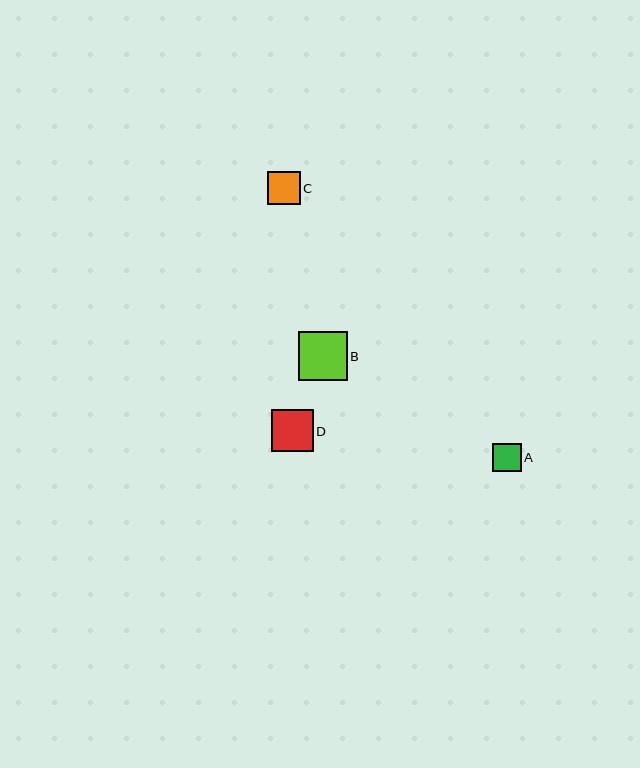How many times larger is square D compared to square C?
Square D is approximately 1.3 times the size of square C.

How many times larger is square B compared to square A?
Square B is approximately 1.7 times the size of square A.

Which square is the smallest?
Square A is the smallest with a size of approximately 28 pixels.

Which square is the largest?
Square B is the largest with a size of approximately 49 pixels.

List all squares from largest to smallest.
From largest to smallest: B, D, C, A.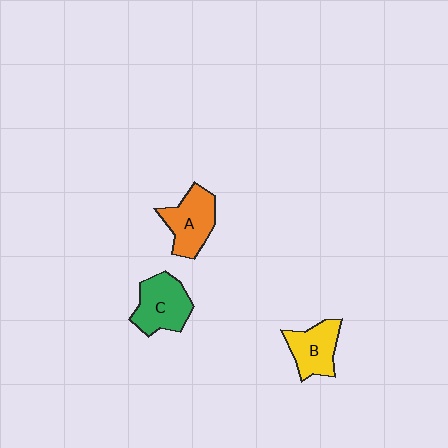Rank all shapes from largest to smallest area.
From largest to smallest: C (green), A (orange), B (yellow).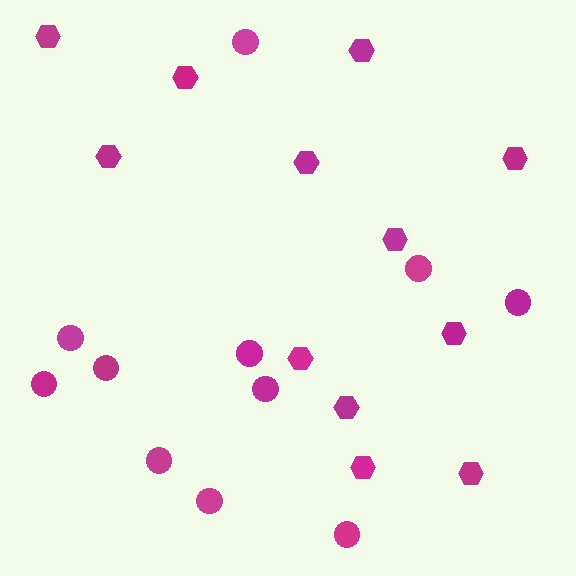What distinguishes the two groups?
There are 2 groups: one group of hexagons (12) and one group of circles (11).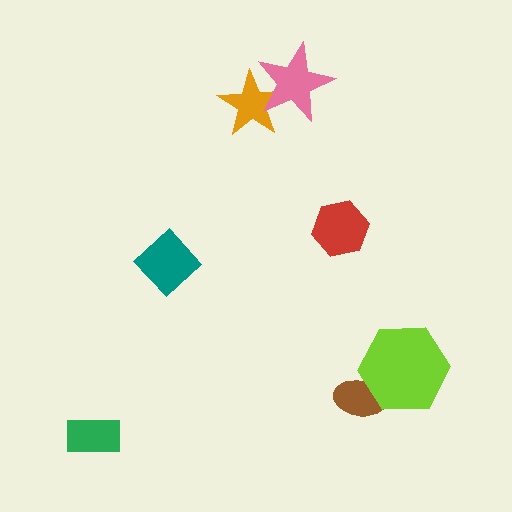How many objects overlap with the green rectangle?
0 objects overlap with the green rectangle.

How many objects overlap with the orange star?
1 object overlaps with the orange star.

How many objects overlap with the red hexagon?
0 objects overlap with the red hexagon.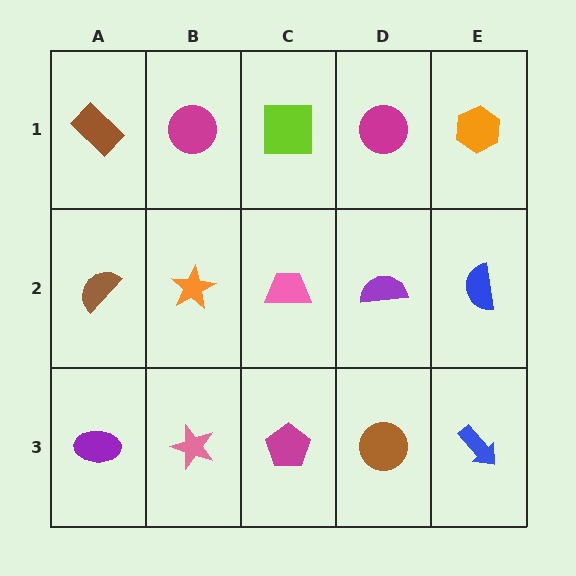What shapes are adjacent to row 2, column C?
A lime square (row 1, column C), a magenta pentagon (row 3, column C), an orange star (row 2, column B), a purple semicircle (row 2, column D).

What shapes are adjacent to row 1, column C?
A pink trapezoid (row 2, column C), a magenta circle (row 1, column B), a magenta circle (row 1, column D).